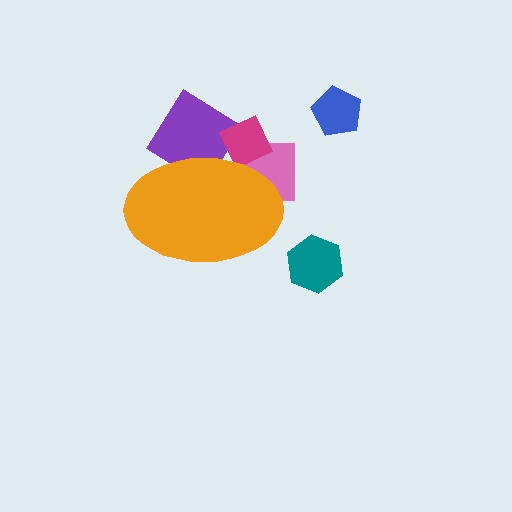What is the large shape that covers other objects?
An orange ellipse.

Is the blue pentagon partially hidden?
No, the blue pentagon is fully visible.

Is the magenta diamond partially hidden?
Yes, the magenta diamond is partially hidden behind the orange ellipse.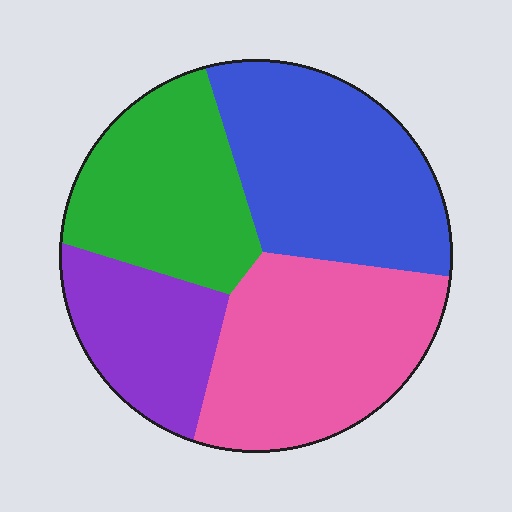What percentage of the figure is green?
Green takes up about one quarter (1/4) of the figure.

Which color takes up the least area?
Purple, at roughly 15%.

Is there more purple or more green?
Green.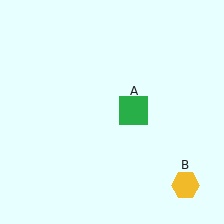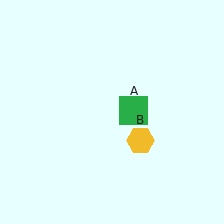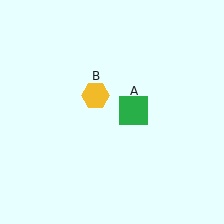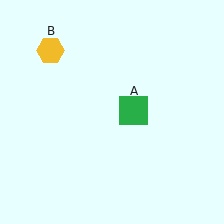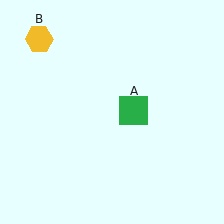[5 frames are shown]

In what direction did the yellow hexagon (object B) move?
The yellow hexagon (object B) moved up and to the left.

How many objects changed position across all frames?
1 object changed position: yellow hexagon (object B).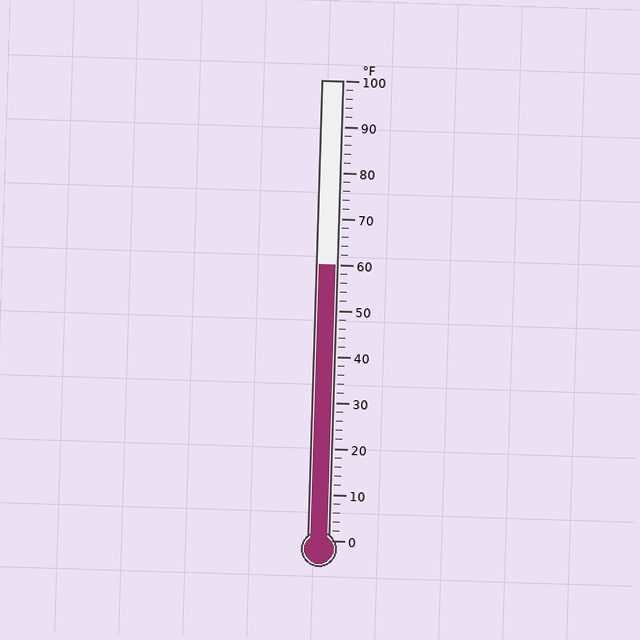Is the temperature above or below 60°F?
The temperature is at 60°F.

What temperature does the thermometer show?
The thermometer shows approximately 60°F.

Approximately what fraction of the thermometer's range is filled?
The thermometer is filled to approximately 60% of its range.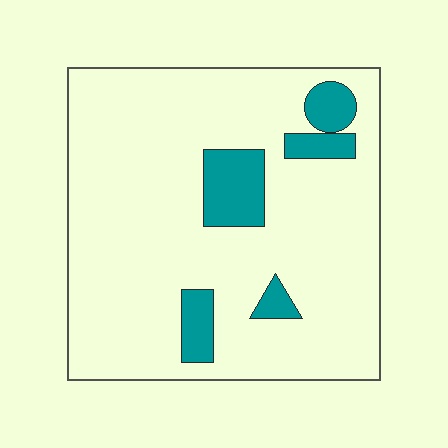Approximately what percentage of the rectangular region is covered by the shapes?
Approximately 15%.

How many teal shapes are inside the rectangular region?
5.